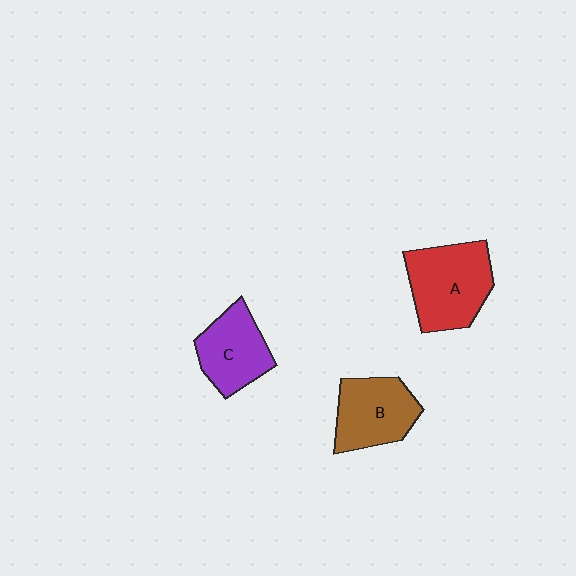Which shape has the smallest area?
Shape C (purple).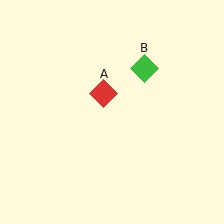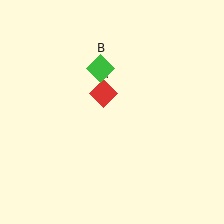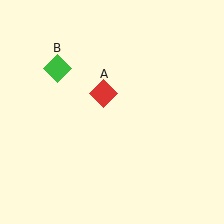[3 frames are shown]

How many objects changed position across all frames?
1 object changed position: green diamond (object B).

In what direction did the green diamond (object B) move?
The green diamond (object B) moved left.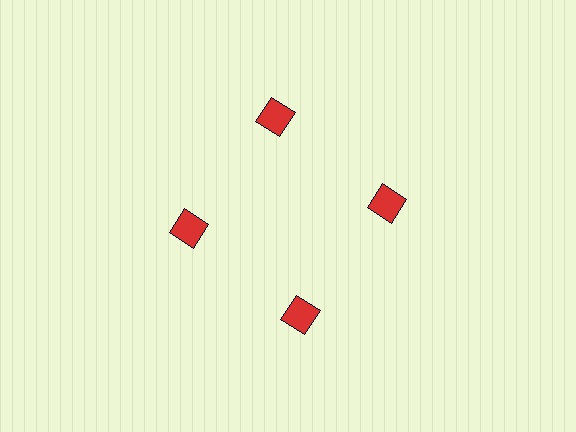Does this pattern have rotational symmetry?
Yes, this pattern has 4-fold rotational symmetry. It looks the same after rotating 90 degrees around the center.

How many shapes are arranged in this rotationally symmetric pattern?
There are 4 shapes, arranged in 4 groups of 1.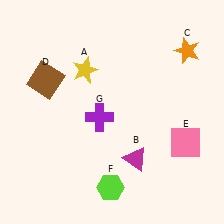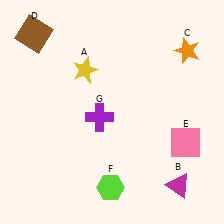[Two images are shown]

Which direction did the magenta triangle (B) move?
The magenta triangle (B) moved right.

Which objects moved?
The objects that moved are: the magenta triangle (B), the brown square (D).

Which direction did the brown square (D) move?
The brown square (D) moved up.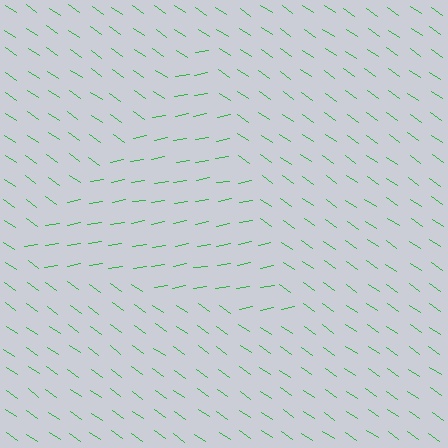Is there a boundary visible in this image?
Yes, there is a texture boundary formed by a change in line orientation.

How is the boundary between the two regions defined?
The boundary is defined purely by a change in line orientation (approximately 45 degrees difference). All lines are the same color and thickness.